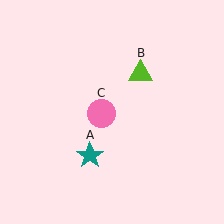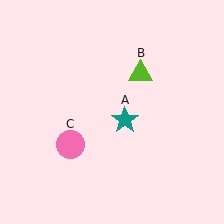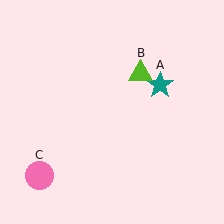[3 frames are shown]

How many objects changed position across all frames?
2 objects changed position: teal star (object A), pink circle (object C).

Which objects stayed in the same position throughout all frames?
Lime triangle (object B) remained stationary.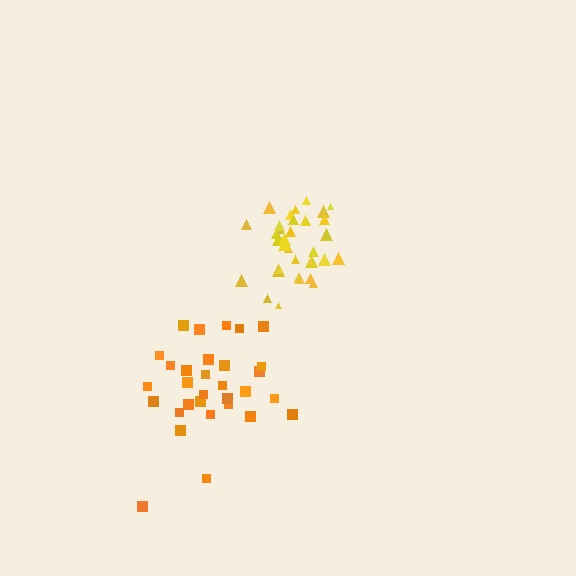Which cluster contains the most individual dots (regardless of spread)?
Yellow (35).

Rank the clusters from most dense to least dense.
yellow, orange.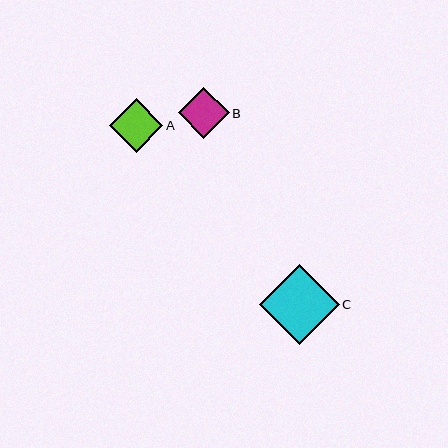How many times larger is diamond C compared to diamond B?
Diamond C is approximately 1.6 times the size of diamond B.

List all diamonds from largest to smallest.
From largest to smallest: C, A, B.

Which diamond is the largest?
Diamond C is the largest with a size of approximately 80 pixels.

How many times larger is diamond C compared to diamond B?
Diamond C is approximately 1.6 times the size of diamond B.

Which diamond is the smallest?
Diamond B is the smallest with a size of approximately 51 pixels.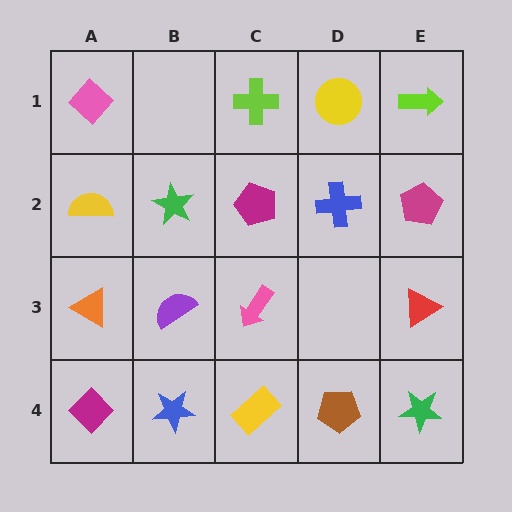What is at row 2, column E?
A magenta pentagon.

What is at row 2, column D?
A blue cross.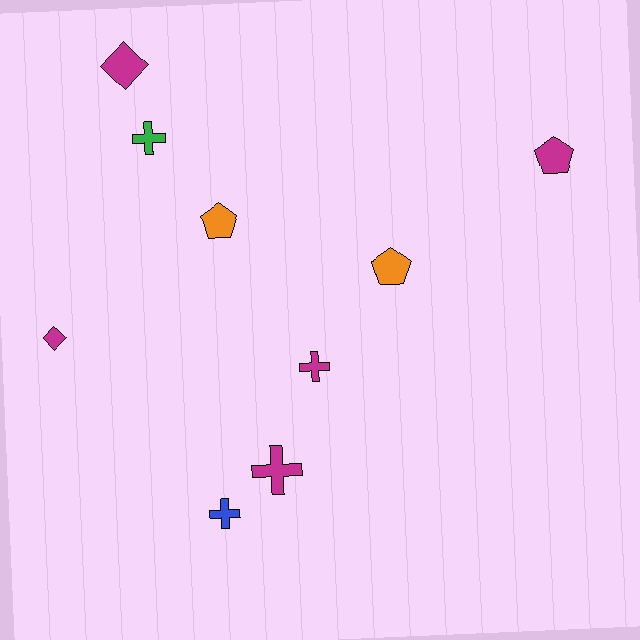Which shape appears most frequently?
Cross, with 4 objects.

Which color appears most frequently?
Magenta, with 5 objects.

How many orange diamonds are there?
There are no orange diamonds.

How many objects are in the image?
There are 9 objects.